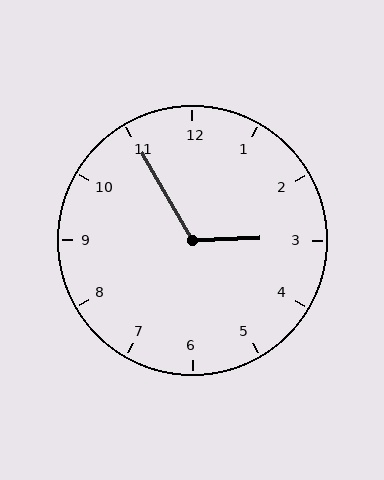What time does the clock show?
2:55.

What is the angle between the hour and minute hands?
Approximately 118 degrees.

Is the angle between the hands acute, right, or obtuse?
It is obtuse.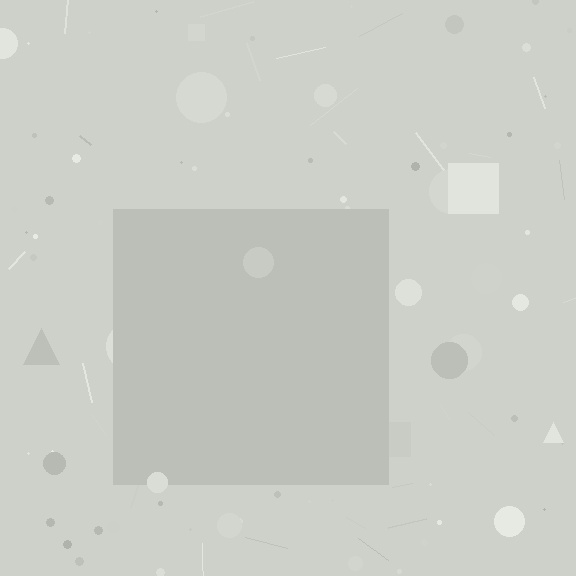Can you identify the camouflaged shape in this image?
The camouflaged shape is a square.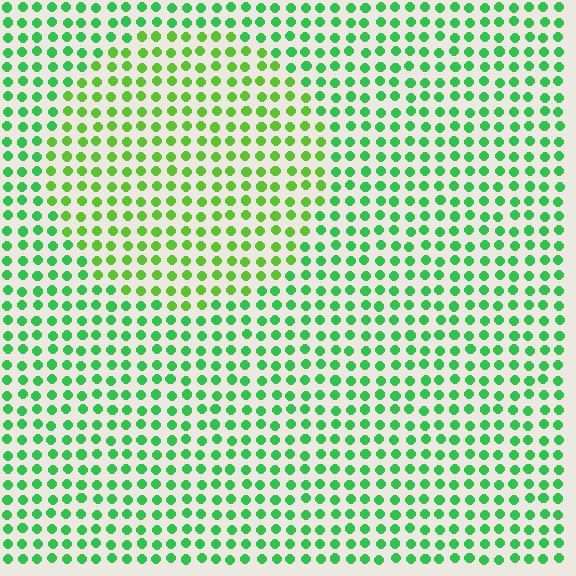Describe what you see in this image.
The image is filled with small green elements in a uniform arrangement. A circle-shaped region is visible where the elements are tinted to a slightly different hue, forming a subtle color boundary.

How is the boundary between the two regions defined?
The boundary is defined purely by a slight shift in hue (about 30 degrees). Spacing, size, and orientation are identical on both sides.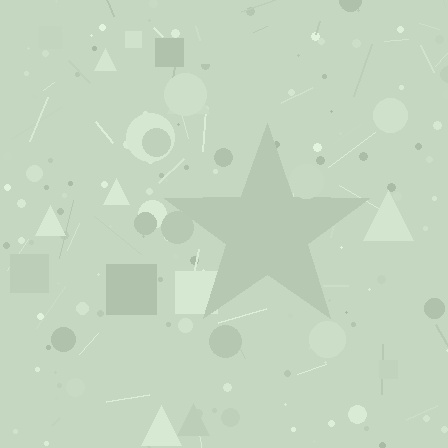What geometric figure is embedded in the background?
A star is embedded in the background.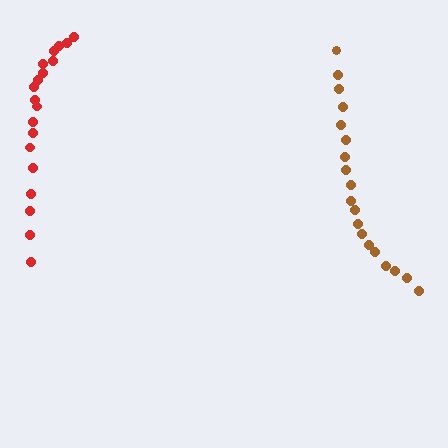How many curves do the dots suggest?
There are 2 distinct paths.